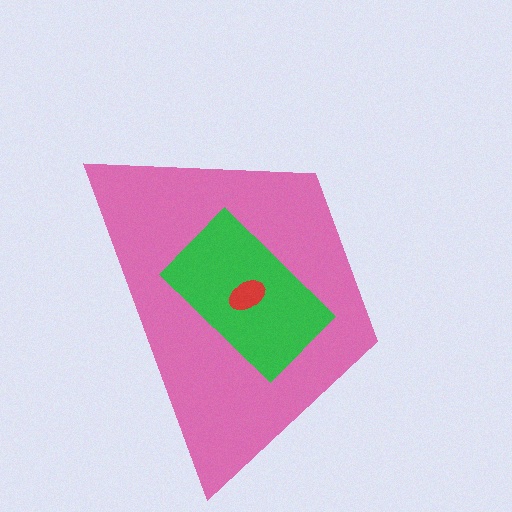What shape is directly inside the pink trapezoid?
The green rectangle.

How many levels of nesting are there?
3.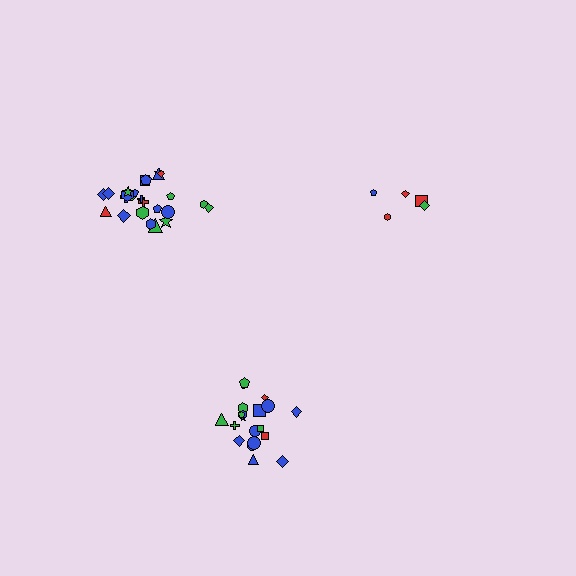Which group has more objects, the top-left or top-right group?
The top-left group.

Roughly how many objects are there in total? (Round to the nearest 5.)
Roughly 50 objects in total.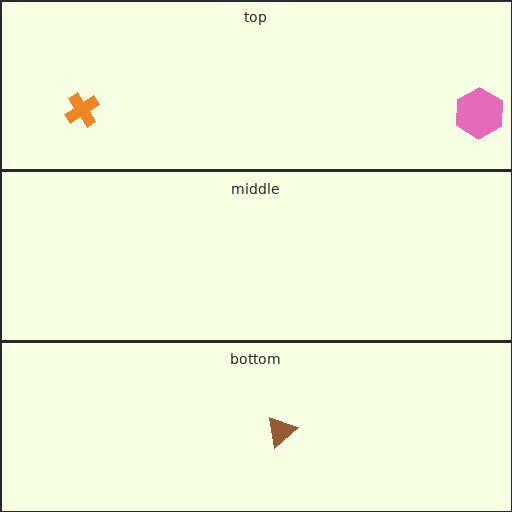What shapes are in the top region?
The pink hexagon, the orange cross.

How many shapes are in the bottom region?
1.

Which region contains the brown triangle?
The bottom region.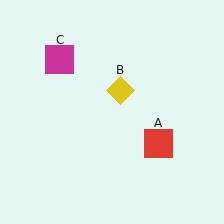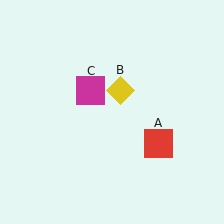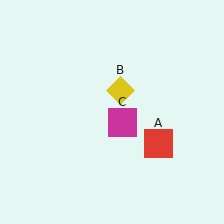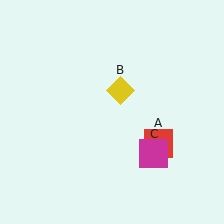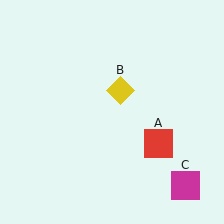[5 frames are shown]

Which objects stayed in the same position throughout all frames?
Red square (object A) and yellow diamond (object B) remained stationary.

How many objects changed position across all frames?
1 object changed position: magenta square (object C).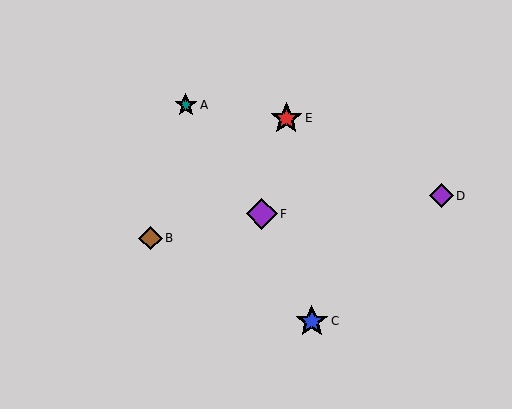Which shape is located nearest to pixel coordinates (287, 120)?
The red star (labeled E) at (286, 118) is nearest to that location.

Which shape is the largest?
The blue star (labeled C) is the largest.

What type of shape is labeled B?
Shape B is a brown diamond.